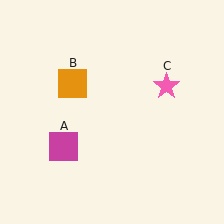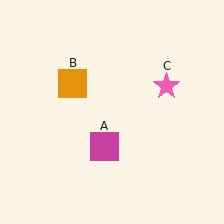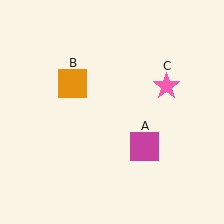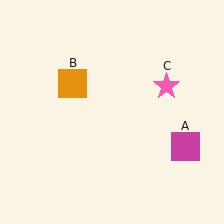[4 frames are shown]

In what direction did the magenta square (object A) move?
The magenta square (object A) moved right.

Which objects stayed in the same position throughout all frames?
Orange square (object B) and pink star (object C) remained stationary.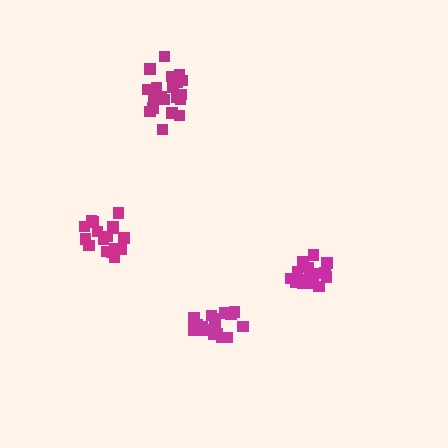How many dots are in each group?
Group 1: 16 dots, Group 2: 18 dots, Group 3: 17 dots, Group 4: 21 dots (72 total).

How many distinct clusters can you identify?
There are 4 distinct clusters.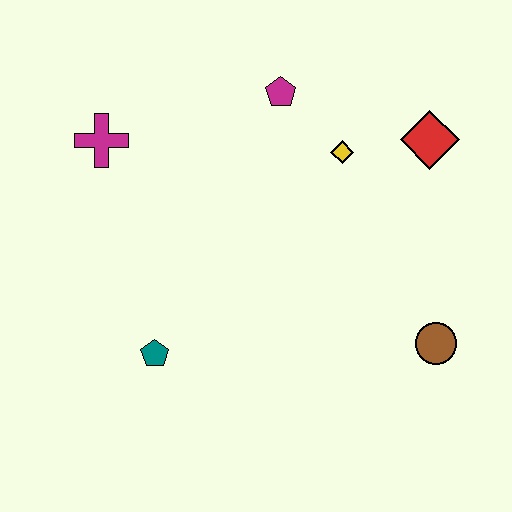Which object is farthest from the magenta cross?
The brown circle is farthest from the magenta cross.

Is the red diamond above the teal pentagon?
Yes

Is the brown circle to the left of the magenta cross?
No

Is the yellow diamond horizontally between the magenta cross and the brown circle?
Yes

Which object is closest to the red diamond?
The yellow diamond is closest to the red diamond.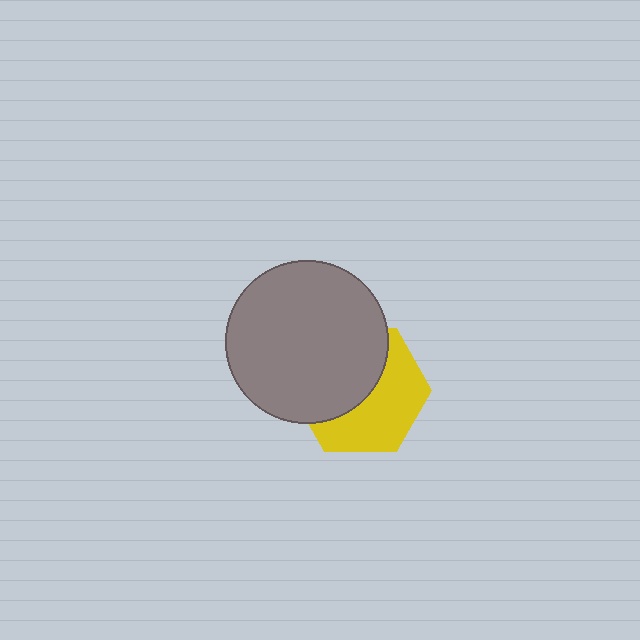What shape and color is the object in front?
The object in front is a gray circle.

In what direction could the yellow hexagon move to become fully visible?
The yellow hexagon could move toward the lower-right. That would shift it out from behind the gray circle entirely.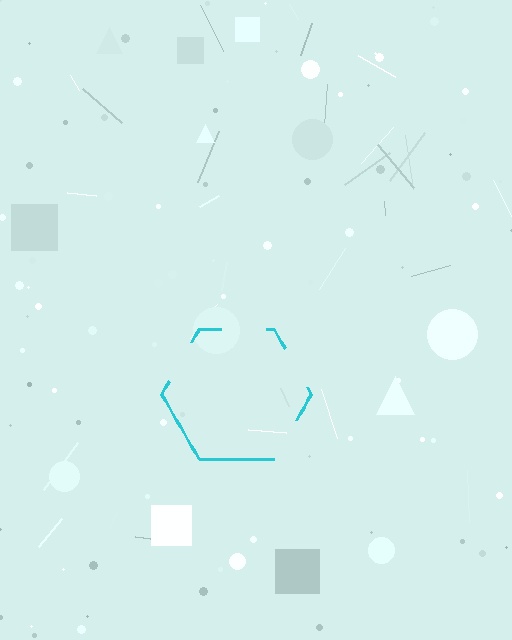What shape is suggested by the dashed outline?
The dashed outline suggests a hexagon.